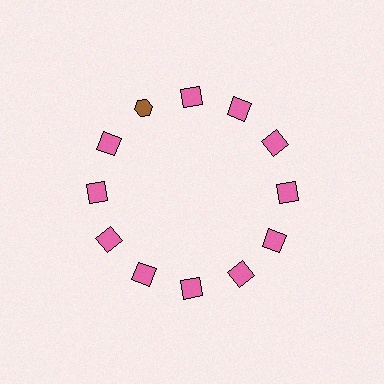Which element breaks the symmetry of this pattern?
The brown hexagon at roughly the 11 o'clock position breaks the symmetry. All other shapes are pink squares.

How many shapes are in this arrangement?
There are 12 shapes arranged in a ring pattern.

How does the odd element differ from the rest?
It differs in both color (brown instead of pink) and shape (hexagon instead of square).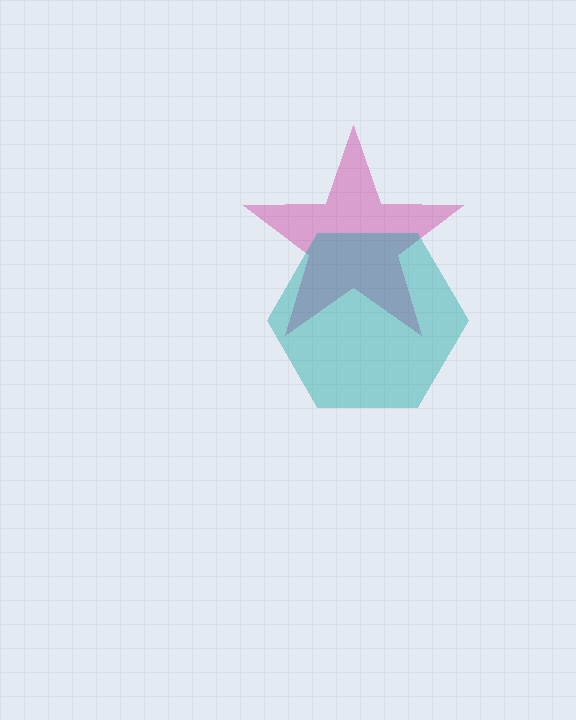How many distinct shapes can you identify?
There are 2 distinct shapes: a magenta star, a teal hexagon.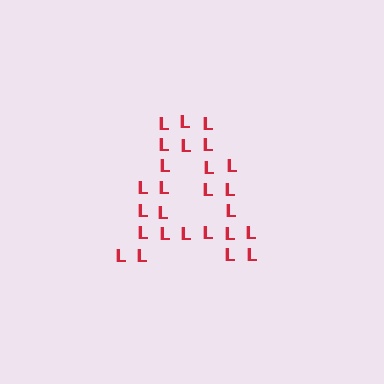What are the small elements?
The small elements are letter L's.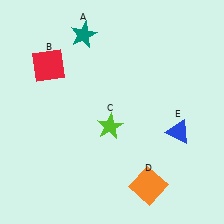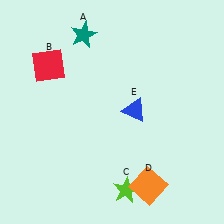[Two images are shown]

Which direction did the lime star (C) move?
The lime star (C) moved down.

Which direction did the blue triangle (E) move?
The blue triangle (E) moved left.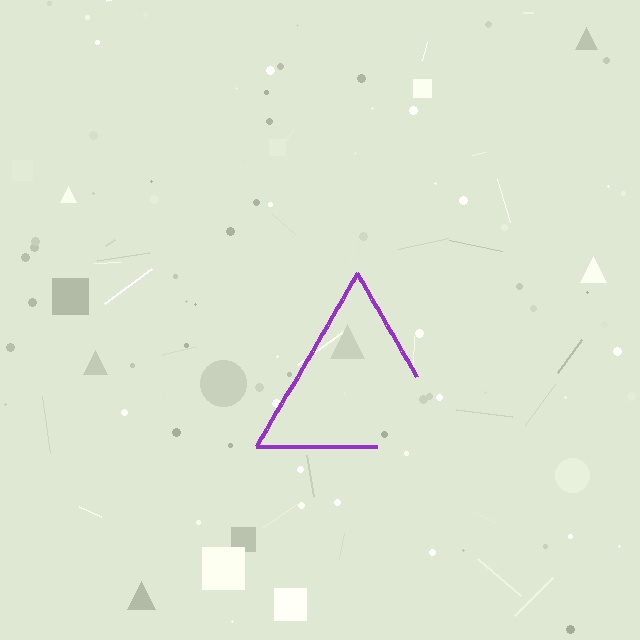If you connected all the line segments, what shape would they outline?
They would outline a triangle.